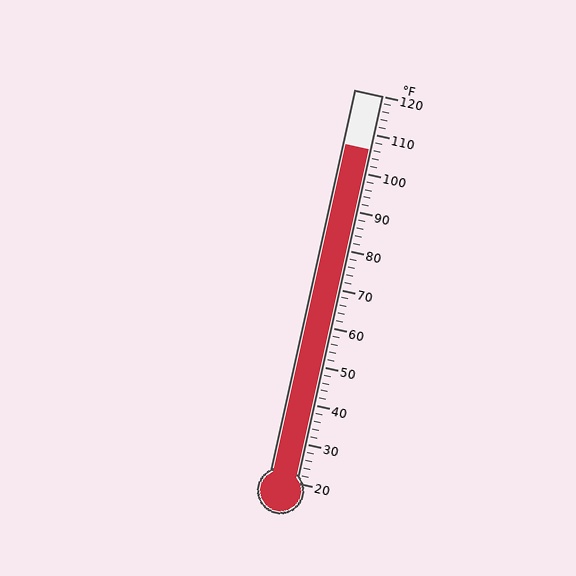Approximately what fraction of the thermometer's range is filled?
The thermometer is filled to approximately 85% of its range.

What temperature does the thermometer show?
The thermometer shows approximately 106°F.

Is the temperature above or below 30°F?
The temperature is above 30°F.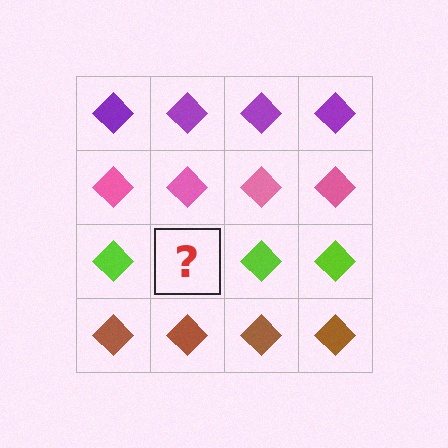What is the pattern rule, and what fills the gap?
The rule is that each row has a consistent color. The gap should be filled with a lime diamond.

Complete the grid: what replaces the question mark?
The question mark should be replaced with a lime diamond.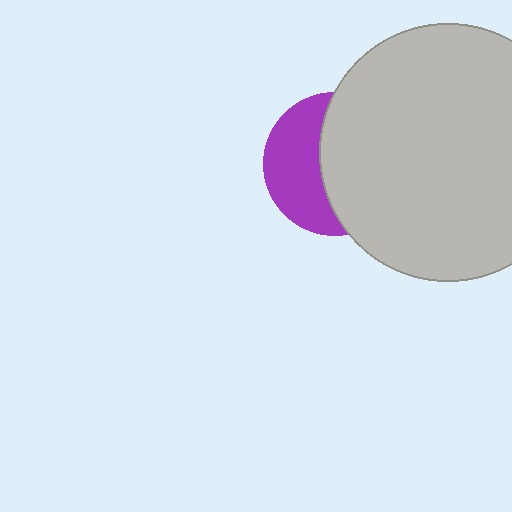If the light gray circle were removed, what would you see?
You would see the complete purple circle.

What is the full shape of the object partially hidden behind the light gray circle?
The partially hidden object is a purple circle.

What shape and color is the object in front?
The object in front is a light gray circle.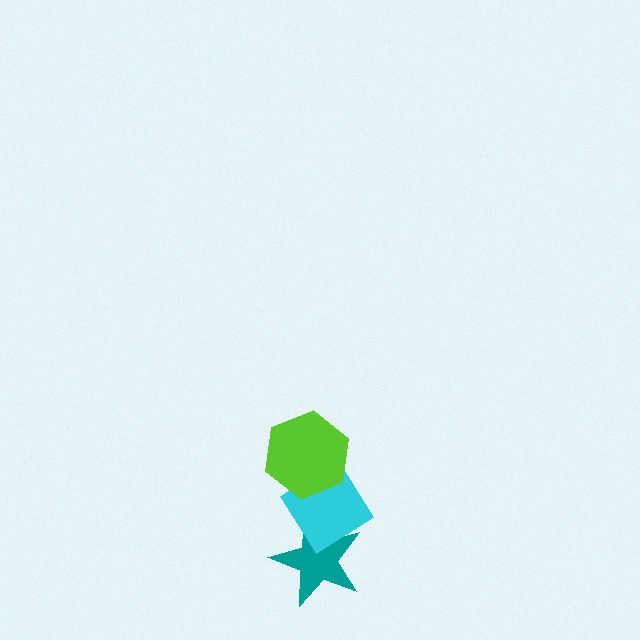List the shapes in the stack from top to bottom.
From top to bottom: the lime hexagon, the cyan diamond, the teal star.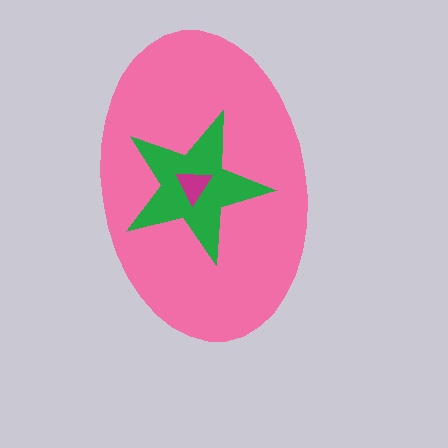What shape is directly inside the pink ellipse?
The green star.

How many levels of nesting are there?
3.